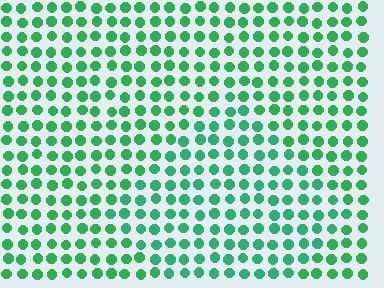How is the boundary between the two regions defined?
The boundary is defined purely by a slight shift in hue (about 17 degrees). Spacing, size, and orientation are identical on both sides.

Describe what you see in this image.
The image is filled with small green elements in a uniform arrangement. A diamond-shaped region is visible where the elements are tinted to a slightly different hue, forming a subtle color boundary.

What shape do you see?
I see a diamond.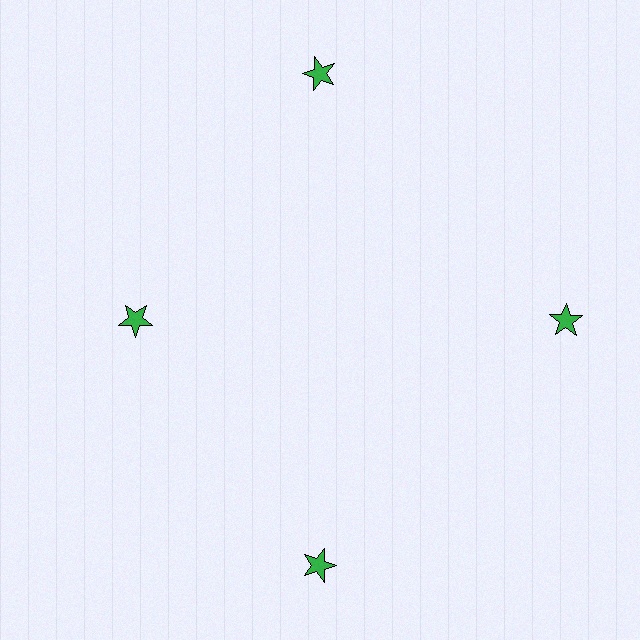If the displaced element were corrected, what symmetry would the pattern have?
It would have 4-fold rotational symmetry — the pattern would map onto itself every 90 degrees.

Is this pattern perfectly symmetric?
No. The 4 green stars are arranged in a ring, but one element near the 9 o'clock position is pulled inward toward the center, breaking the 4-fold rotational symmetry.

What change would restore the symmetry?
The symmetry would be restored by moving it outward, back onto the ring so that all 4 stars sit at equal angles and equal distance from the center.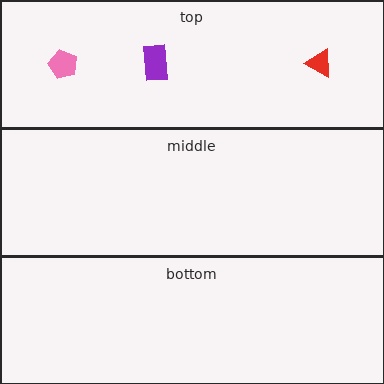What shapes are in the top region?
The red triangle, the pink pentagon, the purple rectangle.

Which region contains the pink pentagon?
The top region.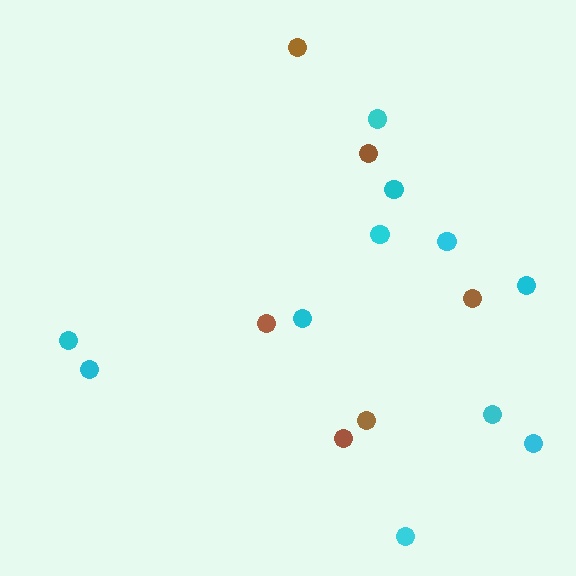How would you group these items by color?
There are 2 groups: one group of brown circles (6) and one group of cyan circles (11).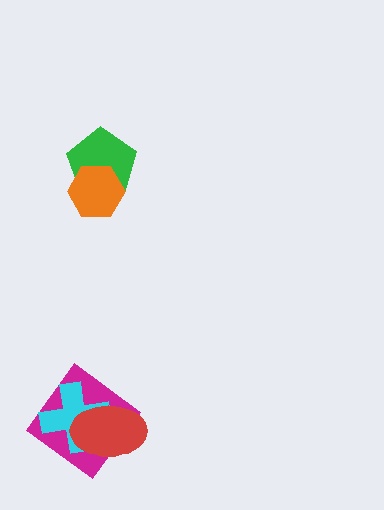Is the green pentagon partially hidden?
Yes, it is partially covered by another shape.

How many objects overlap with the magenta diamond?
2 objects overlap with the magenta diamond.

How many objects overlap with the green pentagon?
1 object overlaps with the green pentagon.